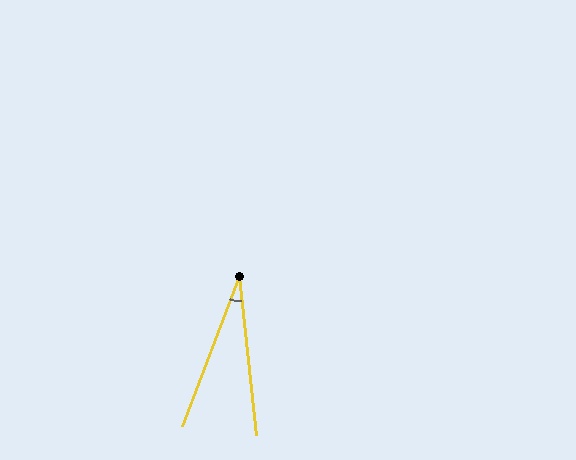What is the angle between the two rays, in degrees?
Approximately 27 degrees.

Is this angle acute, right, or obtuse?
It is acute.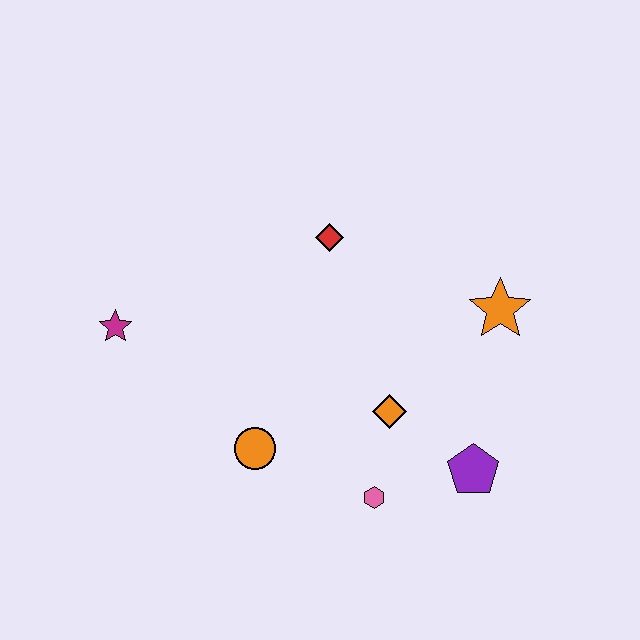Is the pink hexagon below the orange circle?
Yes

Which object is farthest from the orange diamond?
The magenta star is farthest from the orange diamond.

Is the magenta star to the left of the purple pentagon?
Yes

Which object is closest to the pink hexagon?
The orange diamond is closest to the pink hexagon.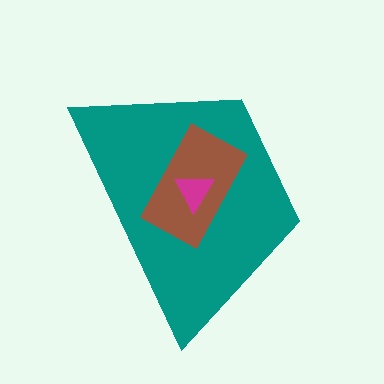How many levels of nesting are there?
3.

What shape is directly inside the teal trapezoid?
The brown rectangle.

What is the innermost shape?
The magenta triangle.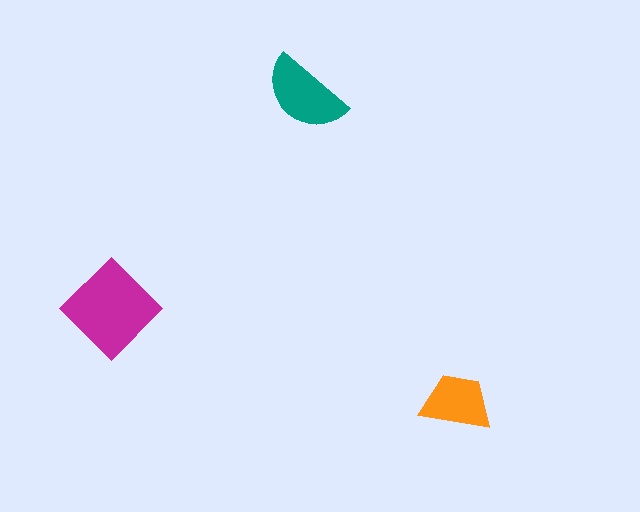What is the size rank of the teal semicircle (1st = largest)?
2nd.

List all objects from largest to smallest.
The magenta diamond, the teal semicircle, the orange trapezoid.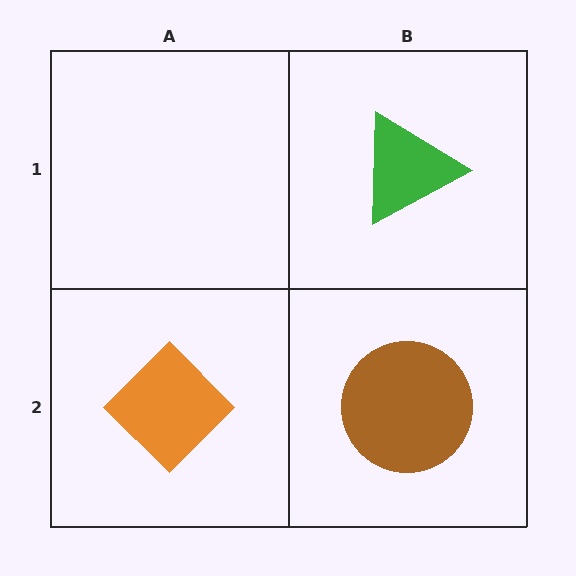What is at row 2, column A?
An orange diamond.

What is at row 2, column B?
A brown circle.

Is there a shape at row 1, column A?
No, that cell is empty.